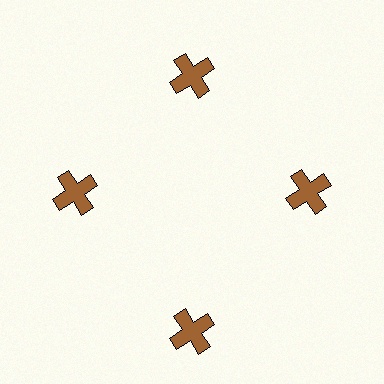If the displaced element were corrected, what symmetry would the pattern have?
It would have 4-fold rotational symmetry — the pattern would map onto itself every 90 degrees.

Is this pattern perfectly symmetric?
No. The 4 brown crosses are arranged in a ring, but one element near the 6 o'clock position is pushed outward from the center, breaking the 4-fold rotational symmetry.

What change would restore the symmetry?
The symmetry would be restored by moving it inward, back onto the ring so that all 4 crosses sit at equal angles and equal distance from the center.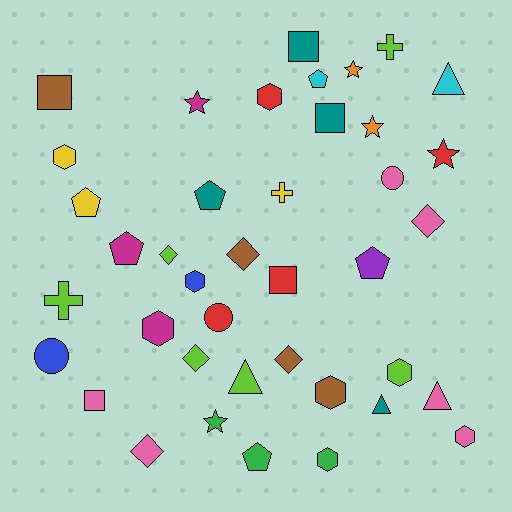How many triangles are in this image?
There are 4 triangles.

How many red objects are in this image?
There are 4 red objects.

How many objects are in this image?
There are 40 objects.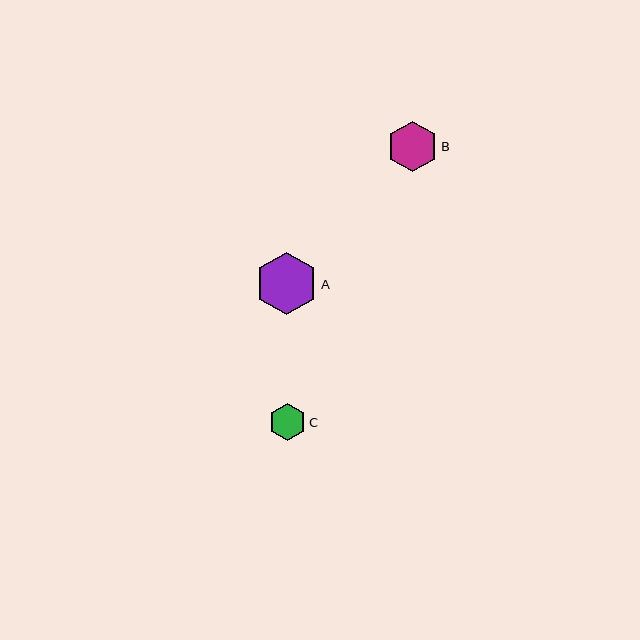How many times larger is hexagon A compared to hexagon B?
Hexagon A is approximately 1.2 times the size of hexagon B.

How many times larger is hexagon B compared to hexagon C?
Hexagon B is approximately 1.3 times the size of hexagon C.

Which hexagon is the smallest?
Hexagon C is the smallest with a size of approximately 37 pixels.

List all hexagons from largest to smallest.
From largest to smallest: A, B, C.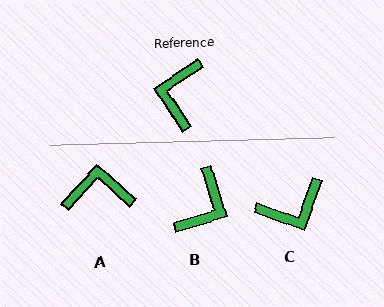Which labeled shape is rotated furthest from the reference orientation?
B, about 164 degrees away.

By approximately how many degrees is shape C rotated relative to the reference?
Approximately 127 degrees counter-clockwise.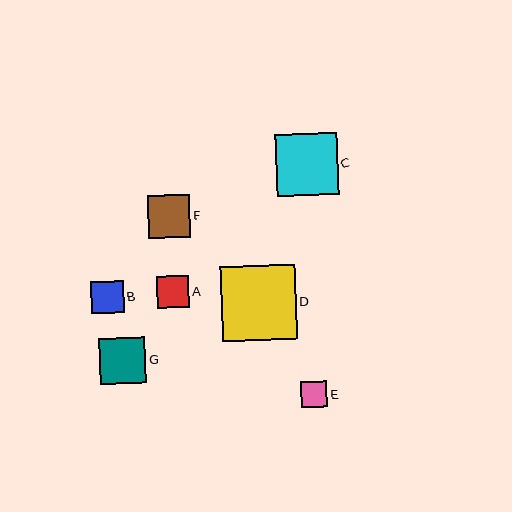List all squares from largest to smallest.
From largest to smallest: D, C, G, F, A, B, E.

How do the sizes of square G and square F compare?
Square G and square F are approximately the same size.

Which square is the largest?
Square D is the largest with a size of approximately 75 pixels.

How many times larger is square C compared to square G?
Square C is approximately 1.3 times the size of square G.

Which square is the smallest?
Square E is the smallest with a size of approximately 26 pixels.